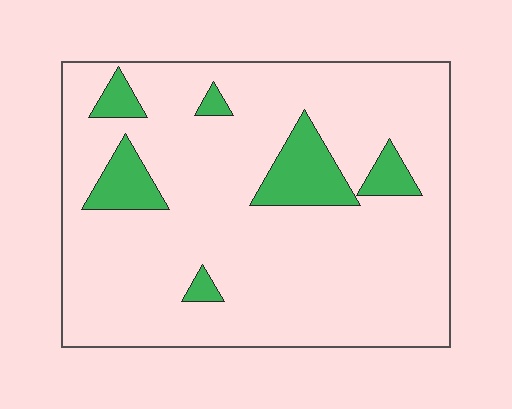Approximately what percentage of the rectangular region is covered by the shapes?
Approximately 15%.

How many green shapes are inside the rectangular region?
6.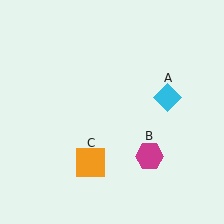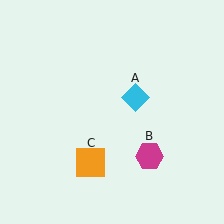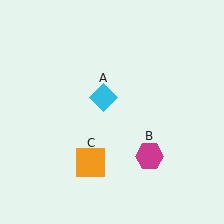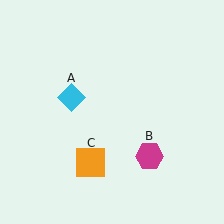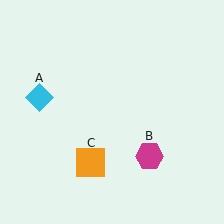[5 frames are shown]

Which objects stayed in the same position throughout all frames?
Magenta hexagon (object B) and orange square (object C) remained stationary.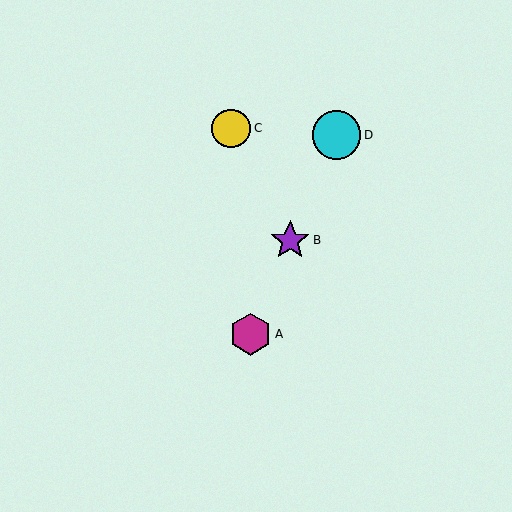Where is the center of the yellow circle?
The center of the yellow circle is at (231, 128).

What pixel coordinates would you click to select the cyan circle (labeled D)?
Click at (336, 135) to select the cyan circle D.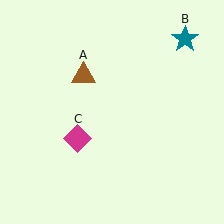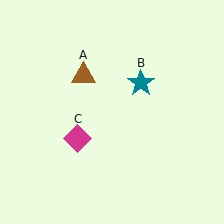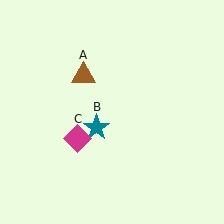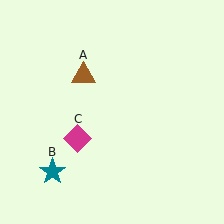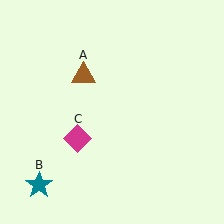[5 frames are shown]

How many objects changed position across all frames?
1 object changed position: teal star (object B).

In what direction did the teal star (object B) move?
The teal star (object B) moved down and to the left.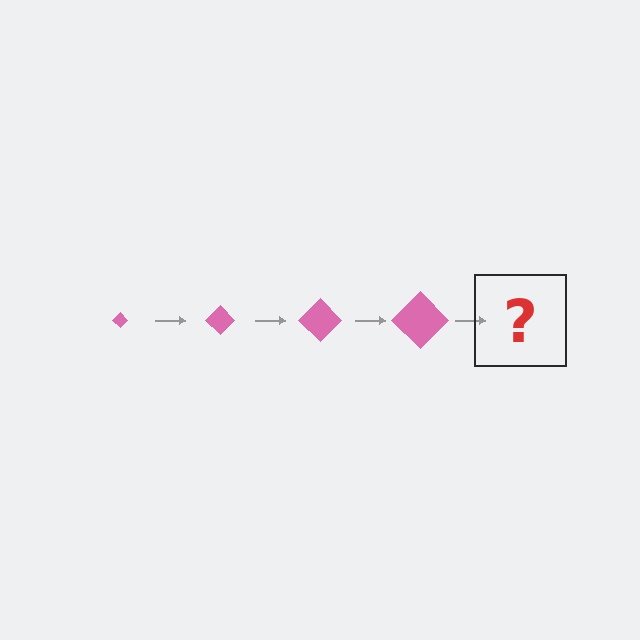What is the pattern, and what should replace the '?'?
The pattern is that the diamond gets progressively larger each step. The '?' should be a pink diamond, larger than the previous one.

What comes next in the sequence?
The next element should be a pink diamond, larger than the previous one.